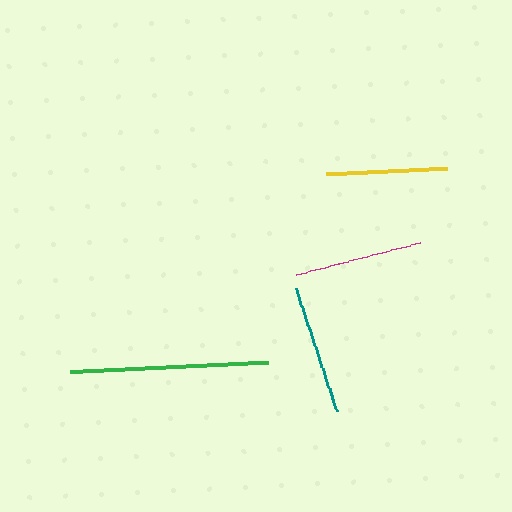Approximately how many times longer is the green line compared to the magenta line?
The green line is approximately 1.6 times the length of the magenta line.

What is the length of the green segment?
The green segment is approximately 198 pixels long.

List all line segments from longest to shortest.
From longest to shortest: green, teal, magenta, yellow.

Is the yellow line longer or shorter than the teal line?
The teal line is longer than the yellow line.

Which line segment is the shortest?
The yellow line is the shortest at approximately 120 pixels.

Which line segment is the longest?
The green line is the longest at approximately 198 pixels.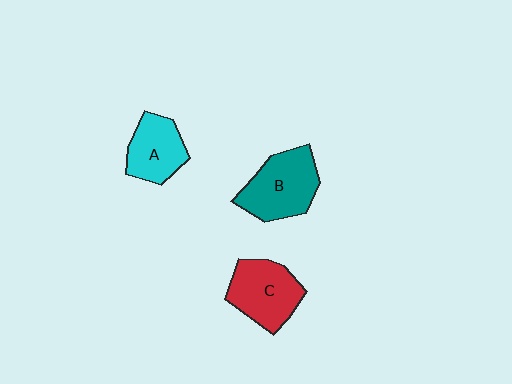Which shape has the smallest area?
Shape A (cyan).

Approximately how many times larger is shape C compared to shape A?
Approximately 1.2 times.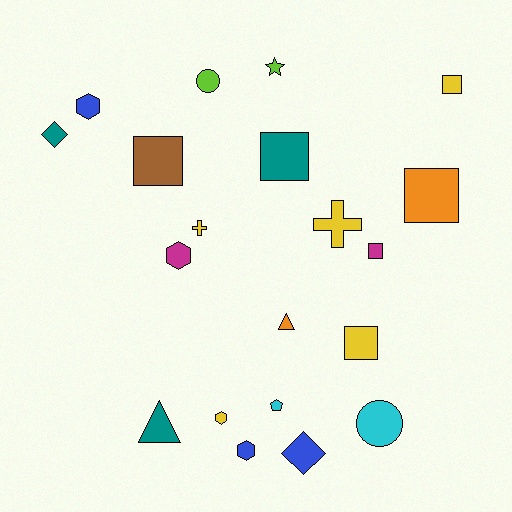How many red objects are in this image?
There are no red objects.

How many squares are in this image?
There are 6 squares.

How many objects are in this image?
There are 20 objects.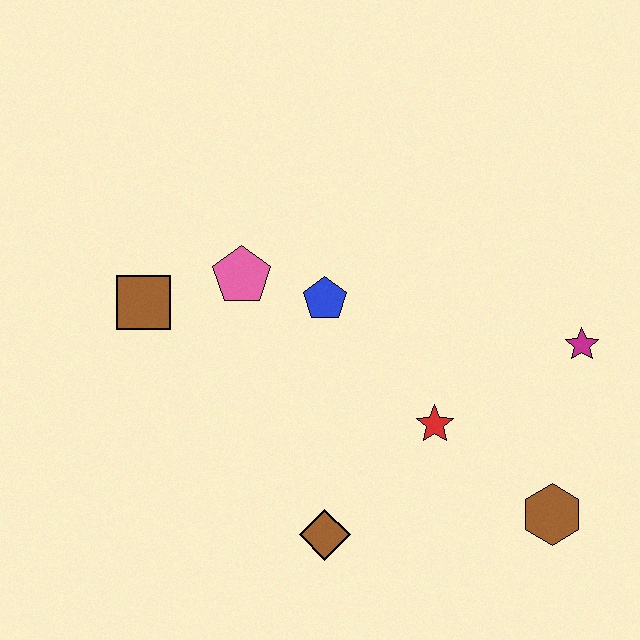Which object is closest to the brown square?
The pink pentagon is closest to the brown square.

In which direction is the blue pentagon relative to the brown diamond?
The blue pentagon is above the brown diamond.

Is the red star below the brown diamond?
No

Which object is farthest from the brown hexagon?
The brown square is farthest from the brown hexagon.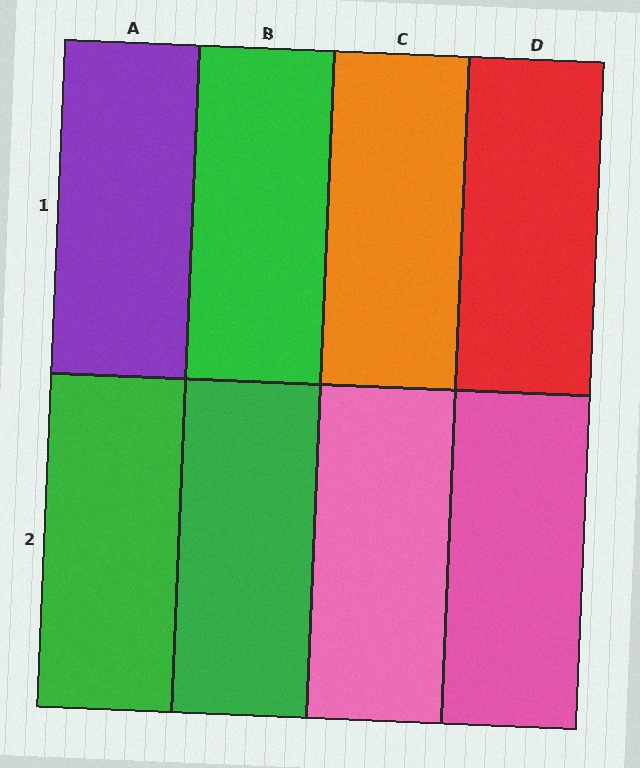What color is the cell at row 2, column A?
Green.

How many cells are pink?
2 cells are pink.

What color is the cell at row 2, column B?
Green.